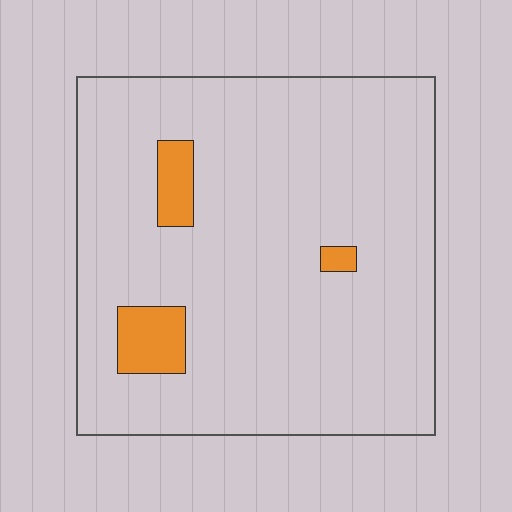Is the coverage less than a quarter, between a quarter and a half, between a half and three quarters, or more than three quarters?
Less than a quarter.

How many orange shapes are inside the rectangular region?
3.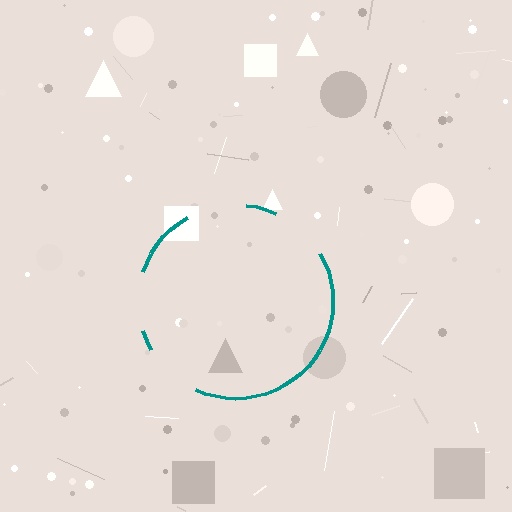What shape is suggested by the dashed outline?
The dashed outline suggests a circle.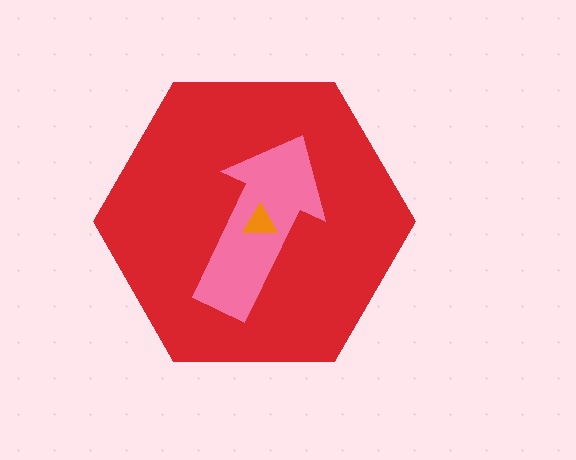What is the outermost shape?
The red hexagon.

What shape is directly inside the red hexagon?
The pink arrow.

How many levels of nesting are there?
3.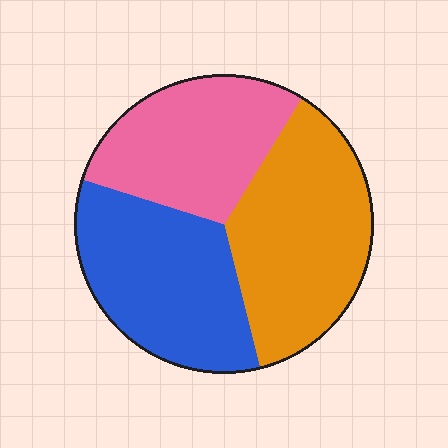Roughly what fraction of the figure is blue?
Blue covers 34% of the figure.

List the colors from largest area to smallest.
From largest to smallest: orange, blue, pink.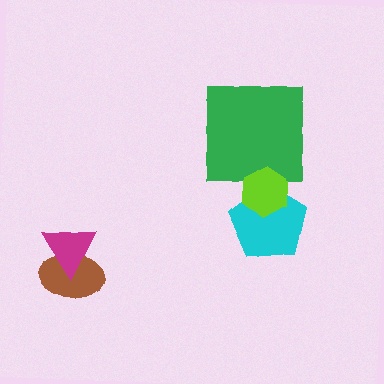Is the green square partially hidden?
Yes, it is partially covered by another shape.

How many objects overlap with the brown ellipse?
1 object overlaps with the brown ellipse.